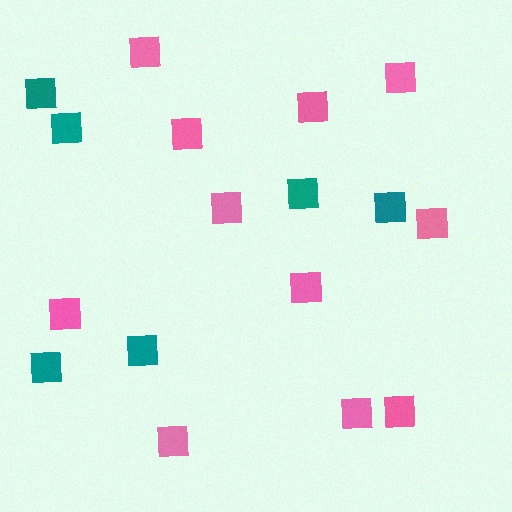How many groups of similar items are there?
There are 2 groups: one group of teal squares (6) and one group of pink squares (11).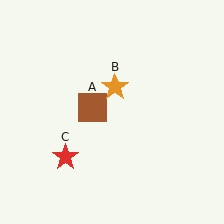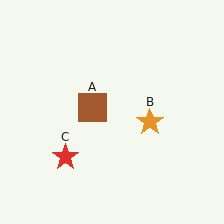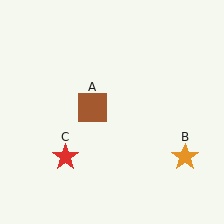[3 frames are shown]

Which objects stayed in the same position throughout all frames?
Brown square (object A) and red star (object C) remained stationary.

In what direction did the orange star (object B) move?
The orange star (object B) moved down and to the right.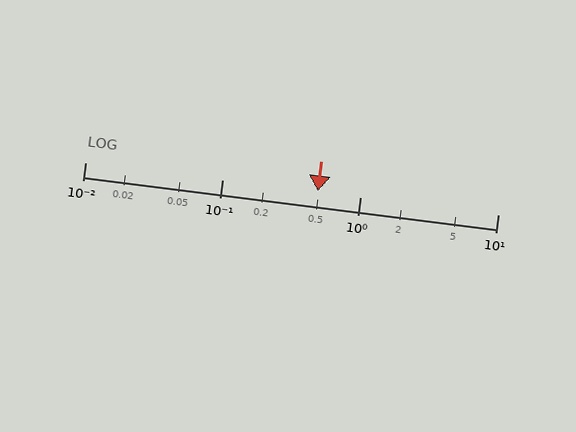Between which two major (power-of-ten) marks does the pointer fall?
The pointer is between 0.1 and 1.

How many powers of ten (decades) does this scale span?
The scale spans 3 decades, from 0.01 to 10.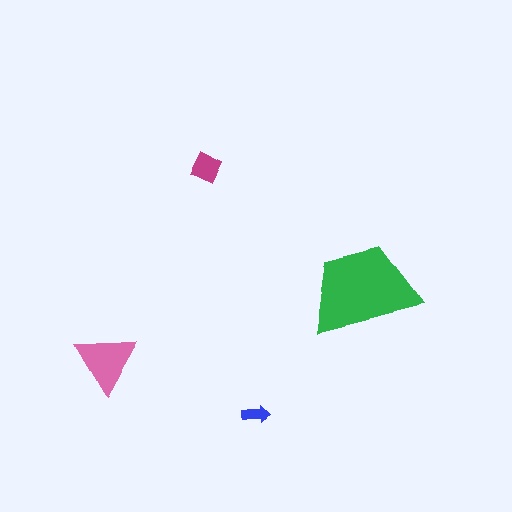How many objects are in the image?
There are 4 objects in the image.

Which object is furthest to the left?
The pink triangle is leftmost.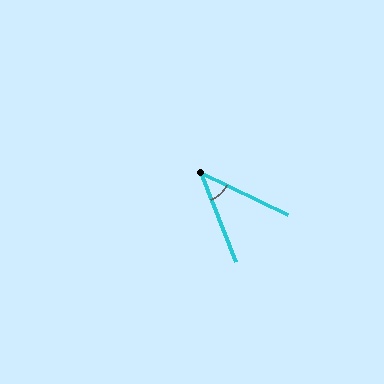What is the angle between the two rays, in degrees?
Approximately 42 degrees.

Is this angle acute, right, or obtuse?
It is acute.